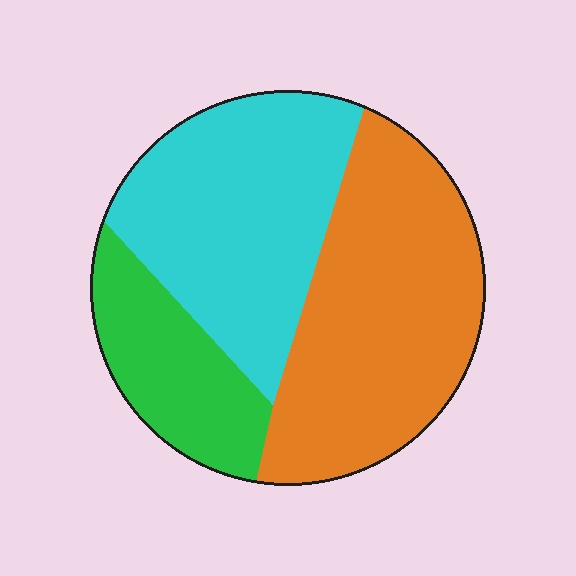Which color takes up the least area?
Green, at roughly 20%.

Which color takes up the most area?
Orange, at roughly 45%.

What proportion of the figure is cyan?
Cyan takes up about three eighths (3/8) of the figure.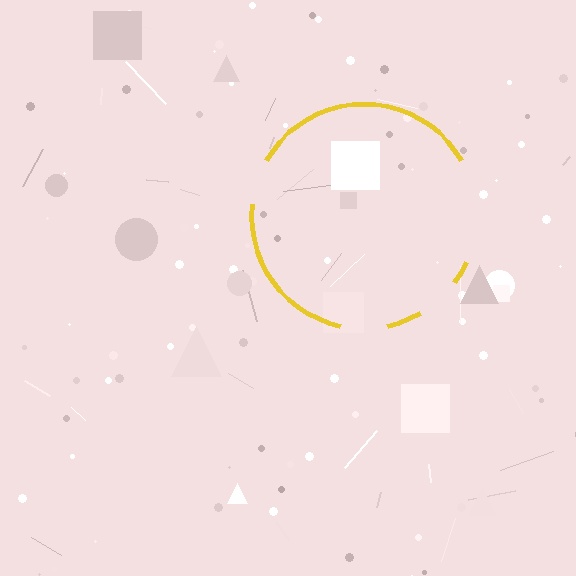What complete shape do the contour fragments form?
The contour fragments form a circle.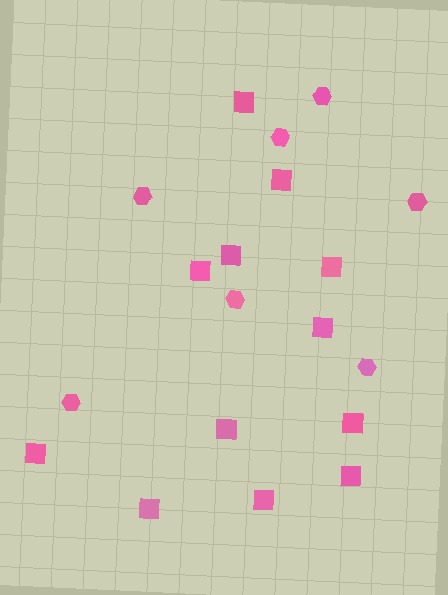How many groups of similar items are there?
There are 2 groups: one group of squares (12) and one group of hexagons (7).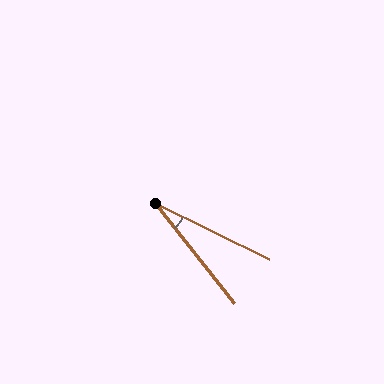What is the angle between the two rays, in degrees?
Approximately 26 degrees.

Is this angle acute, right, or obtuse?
It is acute.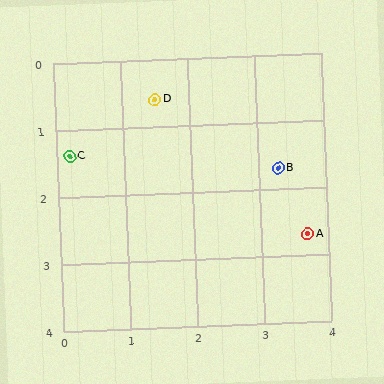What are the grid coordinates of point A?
Point A is at approximately (3.7, 2.7).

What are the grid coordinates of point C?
Point C is at approximately (0.2, 1.4).